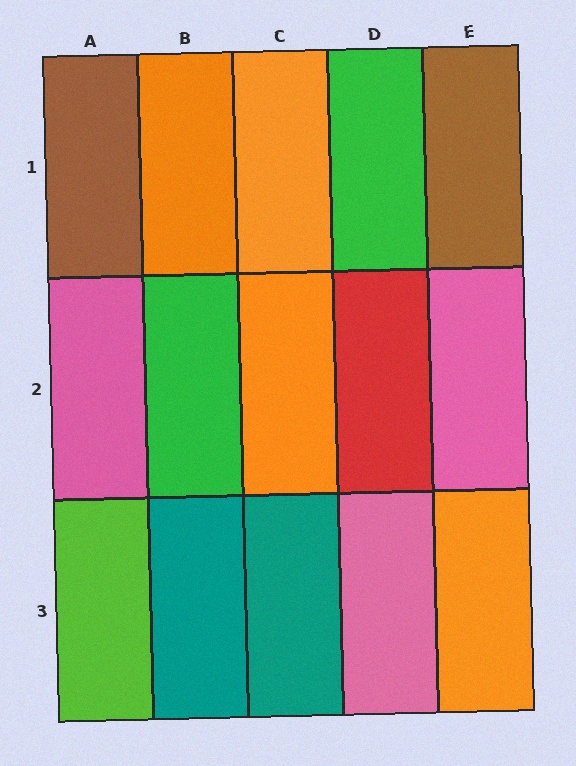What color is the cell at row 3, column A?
Lime.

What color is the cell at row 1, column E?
Brown.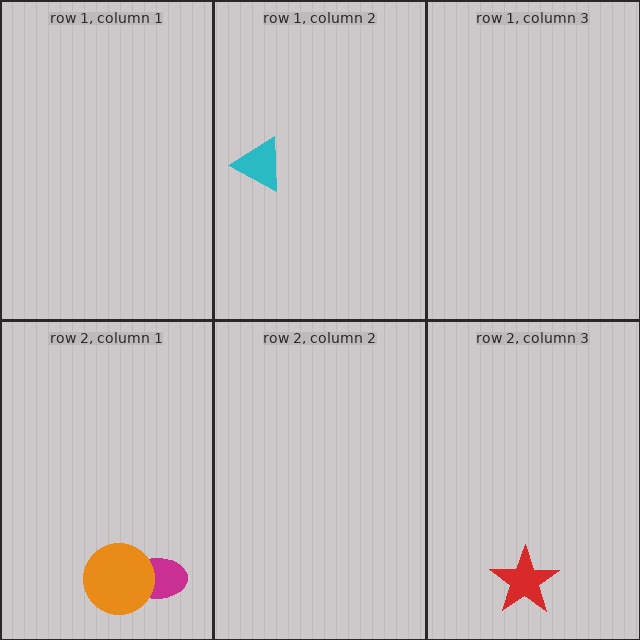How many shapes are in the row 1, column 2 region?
1.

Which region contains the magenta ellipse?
The row 2, column 1 region.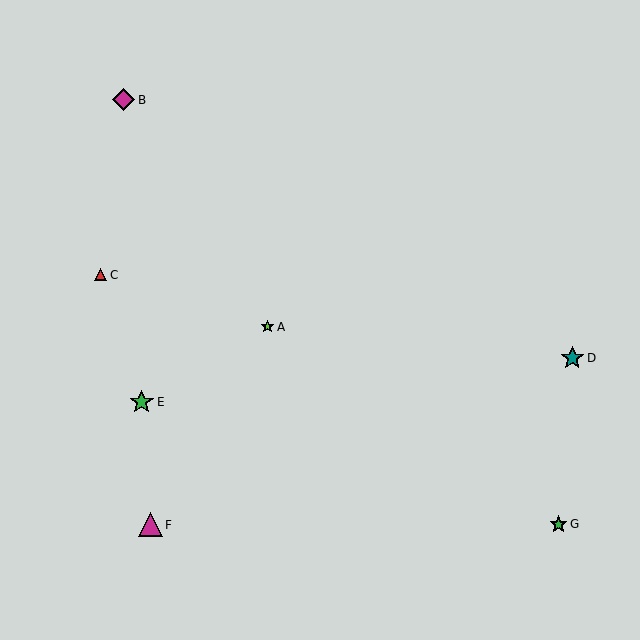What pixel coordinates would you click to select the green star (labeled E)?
Click at (142, 402) to select the green star E.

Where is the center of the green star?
The center of the green star is at (142, 402).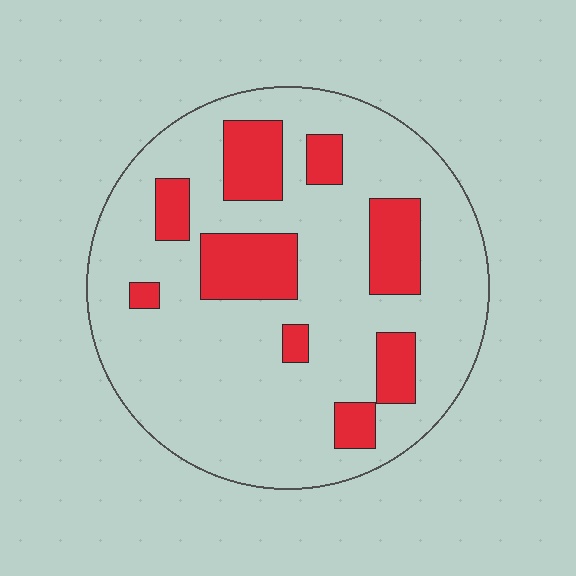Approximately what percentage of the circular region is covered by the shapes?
Approximately 20%.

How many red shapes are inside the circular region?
9.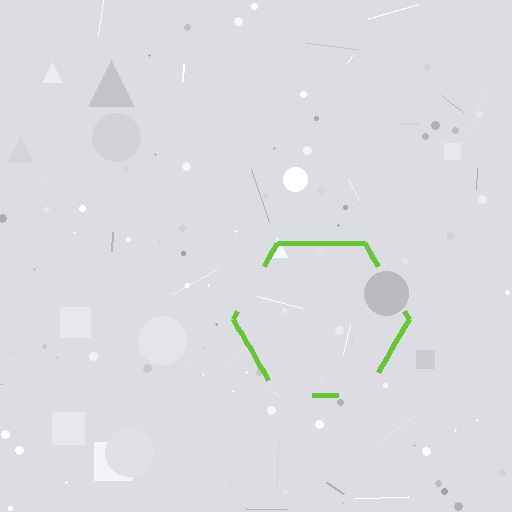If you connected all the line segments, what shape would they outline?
They would outline a hexagon.